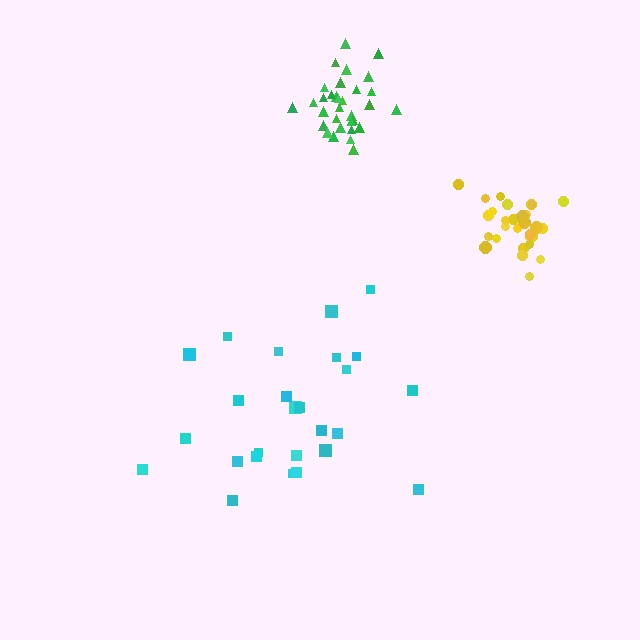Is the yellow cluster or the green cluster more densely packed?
Yellow.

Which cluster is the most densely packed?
Yellow.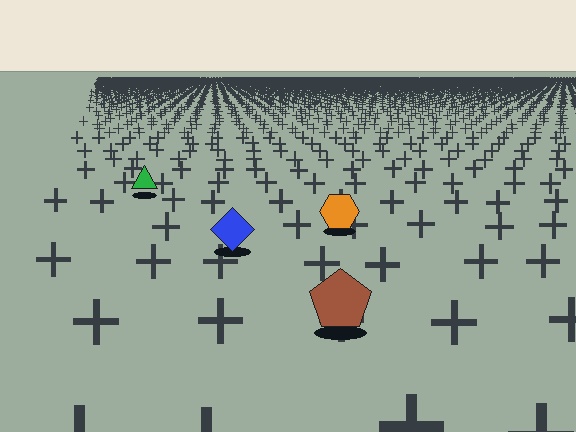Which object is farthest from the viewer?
The green triangle is farthest from the viewer. It appears smaller and the ground texture around it is denser.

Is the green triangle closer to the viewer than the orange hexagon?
No. The orange hexagon is closer — you can tell from the texture gradient: the ground texture is coarser near it.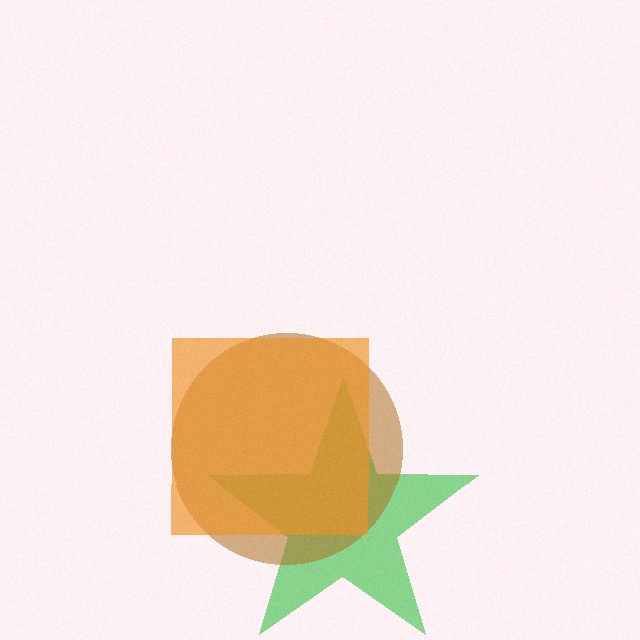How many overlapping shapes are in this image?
There are 3 overlapping shapes in the image.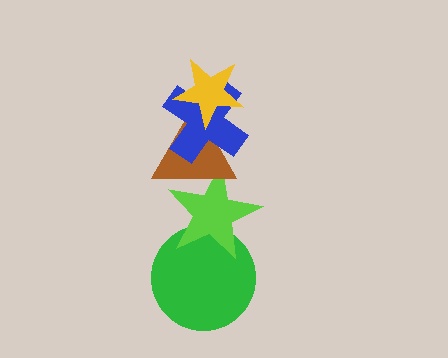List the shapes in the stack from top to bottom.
From top to bottom: the yellow star, the blue cross, the brown triangle, the lime star, the green circle.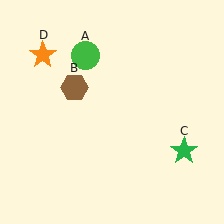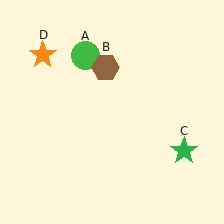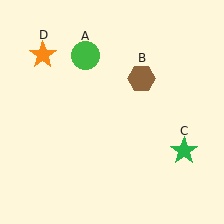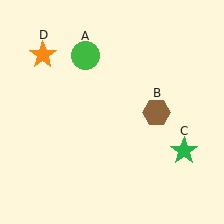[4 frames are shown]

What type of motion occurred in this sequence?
The brown hexagon (object B) rotated clockwise around the center of the scene.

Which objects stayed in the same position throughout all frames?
Green circle (object A) and green star (object C) and orange star (object D) remained stationary.